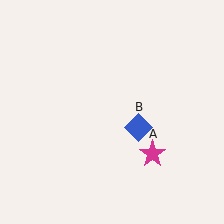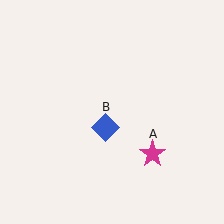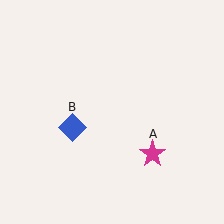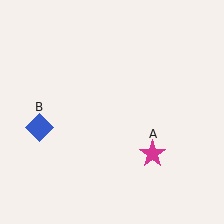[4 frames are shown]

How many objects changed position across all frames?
1 object changed position: blue diamond (object B).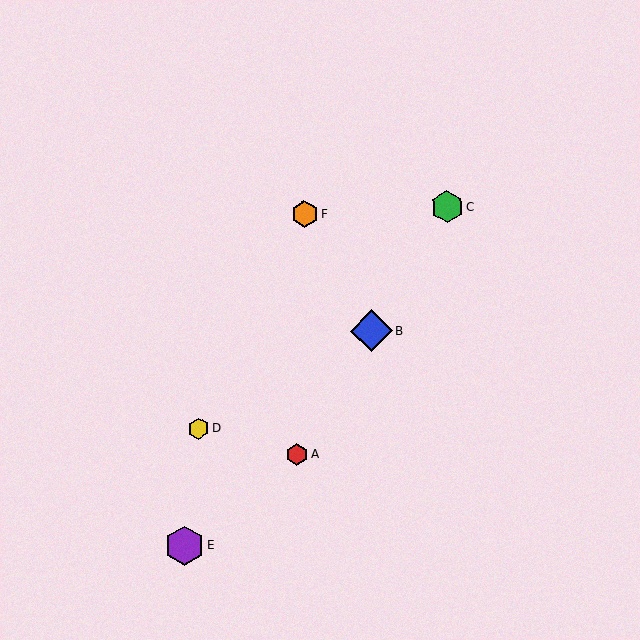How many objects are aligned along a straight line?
3 objects (A, B, C) are aligned along a straight line.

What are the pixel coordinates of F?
Object F is at (305, 214).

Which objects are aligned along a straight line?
Objects A, B, C are aligned along a straight line.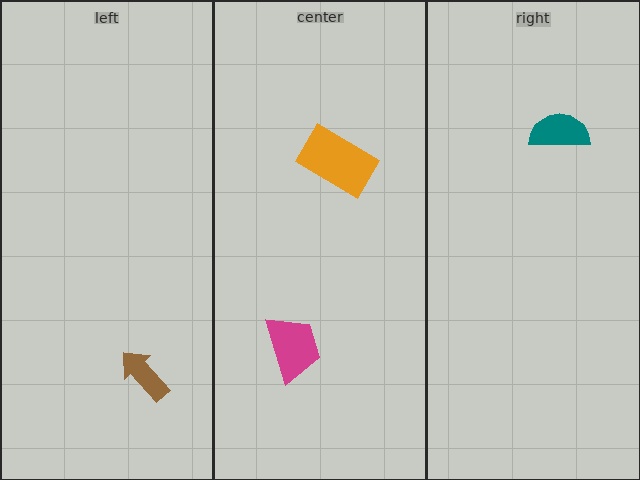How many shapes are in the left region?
1.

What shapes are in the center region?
The magenta trapezoid, the orange rectangle.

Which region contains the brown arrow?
The left region.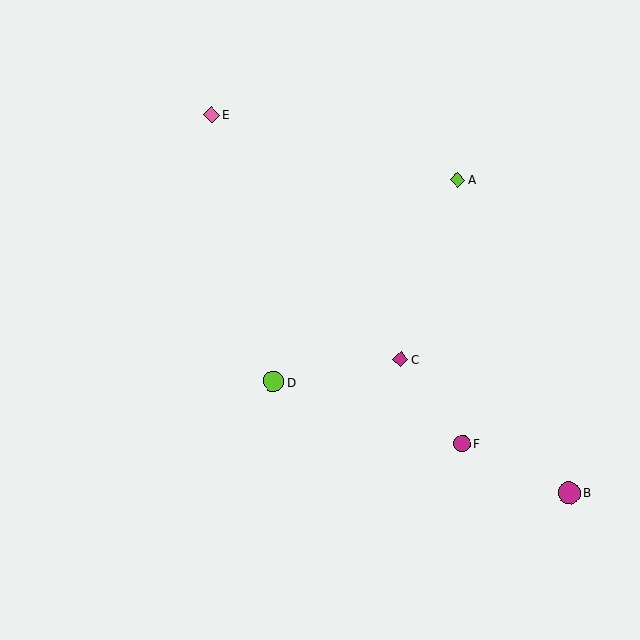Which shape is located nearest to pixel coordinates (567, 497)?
The magenta circle (labeled B) at (569, 493) is nearest to that location.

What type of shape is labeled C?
Shape C is a magenta diamond.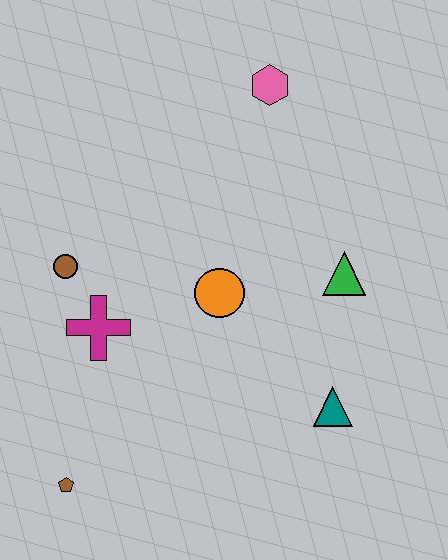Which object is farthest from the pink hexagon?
The brown pentagon is farthest from the pink hexagon.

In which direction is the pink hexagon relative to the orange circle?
The pink hexagon is above the orange circle.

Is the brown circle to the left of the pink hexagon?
Yes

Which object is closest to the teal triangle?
The green triangle is closest to the teal triangle.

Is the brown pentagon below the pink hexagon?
Yes